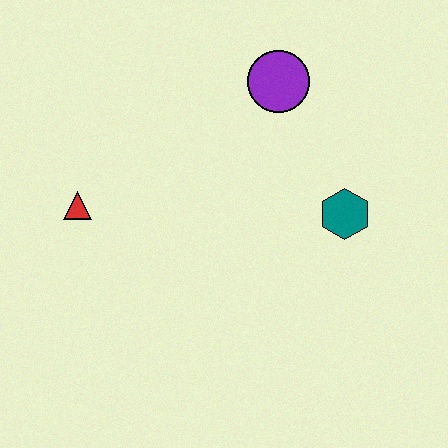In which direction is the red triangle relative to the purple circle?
The red triangle is to the left of the purple circle.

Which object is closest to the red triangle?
The purple circle is closest to the red triangle.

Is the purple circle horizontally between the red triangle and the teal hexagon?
Yes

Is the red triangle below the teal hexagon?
No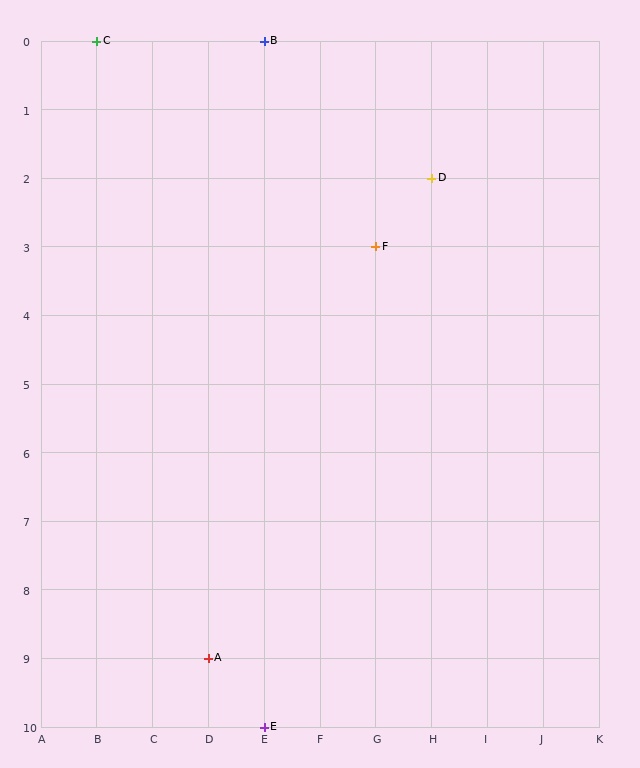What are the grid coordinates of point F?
Point F is at grid coordinates (G, 3).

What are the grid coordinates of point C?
Point C is at grid coordinates (B, 0).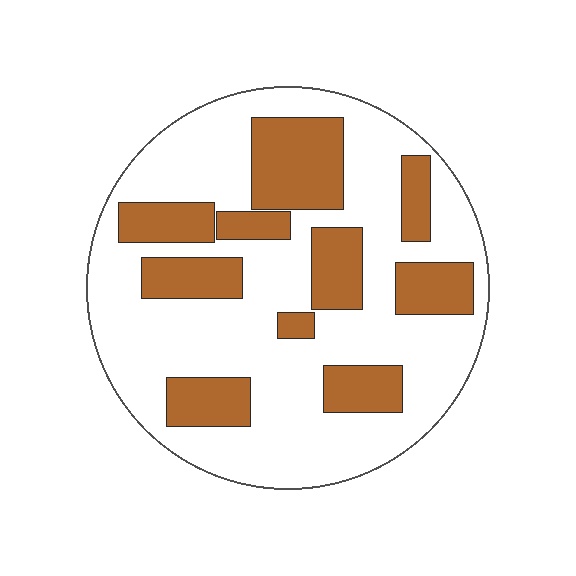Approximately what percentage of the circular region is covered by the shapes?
Approximately 30%.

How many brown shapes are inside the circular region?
10.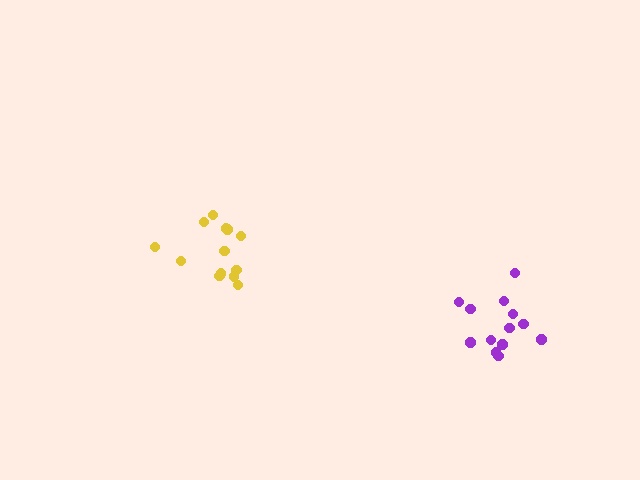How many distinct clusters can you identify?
There are 2 distinct clusters.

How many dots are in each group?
Group 1: 13 dots, Group 2: 13 dots (26 total).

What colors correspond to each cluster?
The clusters are colored: yellow, purple.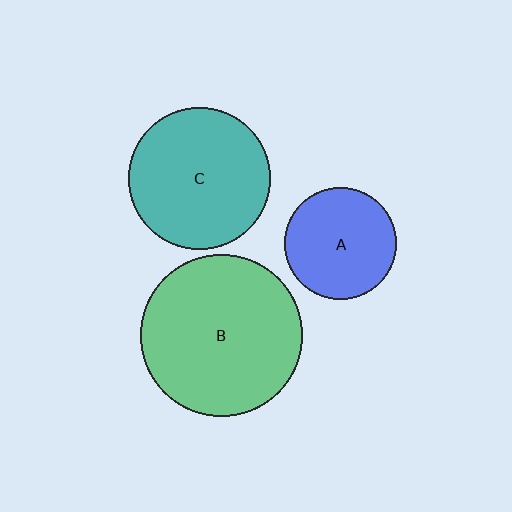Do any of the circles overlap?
No, none of the circles overlap.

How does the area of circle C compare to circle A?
Approximately 1.6 times.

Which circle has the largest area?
Circle B (green).